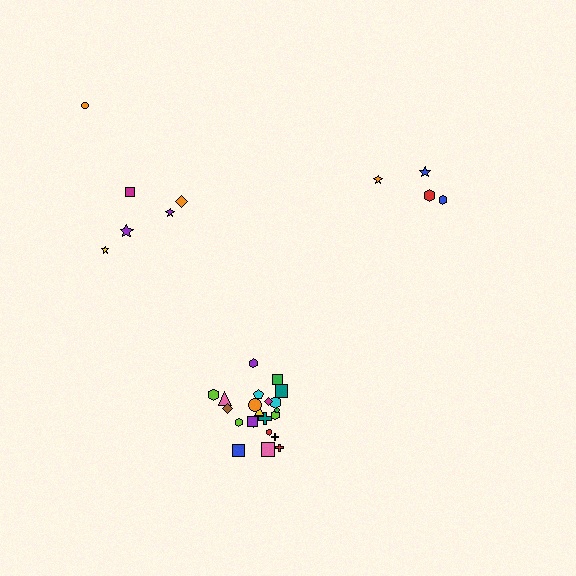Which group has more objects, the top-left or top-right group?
The top-left group.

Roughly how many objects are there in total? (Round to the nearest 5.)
Roughly 30 objects in total.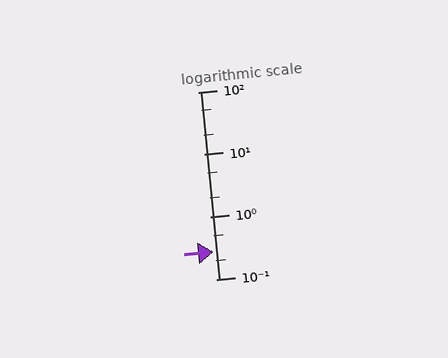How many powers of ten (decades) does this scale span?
The scale spans 3 decades, from 0.1 to 100.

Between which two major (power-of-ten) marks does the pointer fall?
The pointer is between 0.1 and 1.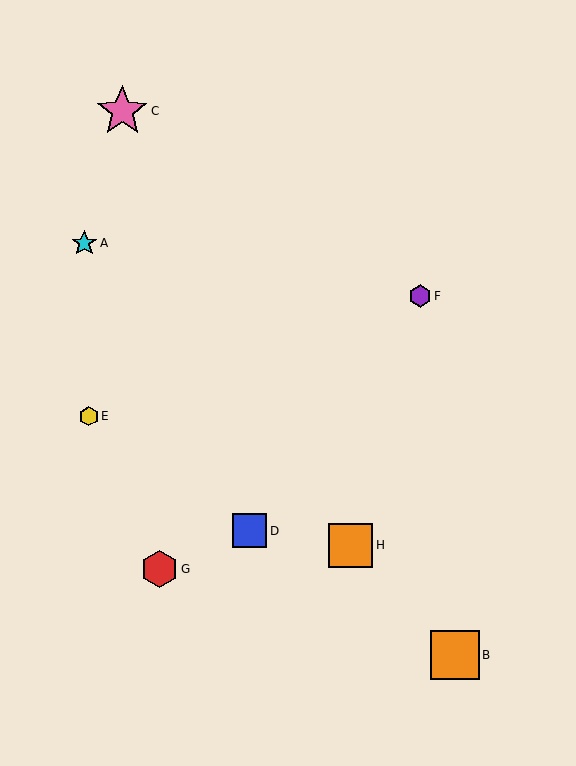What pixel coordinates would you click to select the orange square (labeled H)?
Click at (350, 545) to select the orange square H.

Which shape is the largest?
The pink star (labeled C) is the largest.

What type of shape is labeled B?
Shape B is an orange square.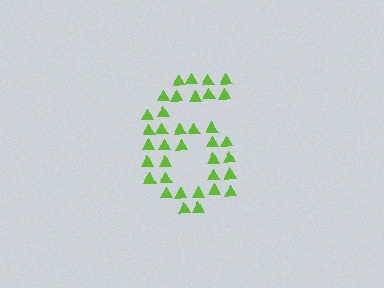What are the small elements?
The small elements are triangles.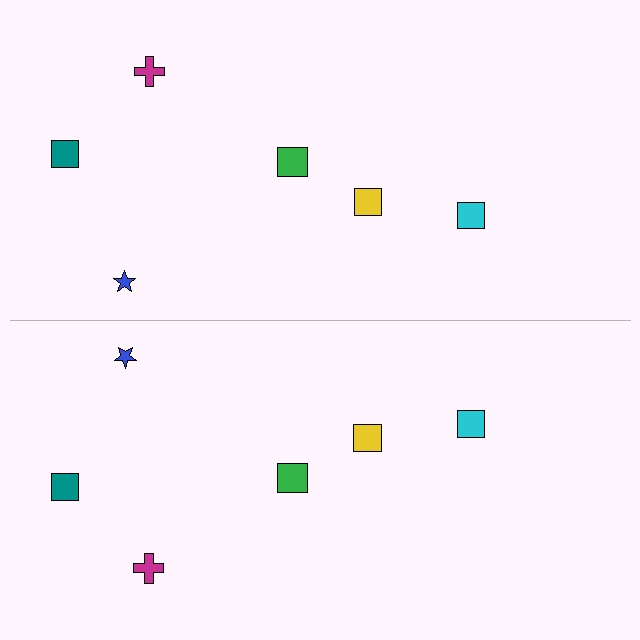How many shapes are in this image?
There are 12 shapes in this image.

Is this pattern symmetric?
Yes, this pattern has bilateral (reflection) symmetry.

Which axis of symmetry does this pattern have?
The pattern has a horizontal axis of symmetry running through the center of the image.